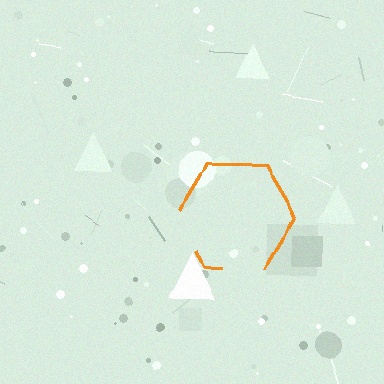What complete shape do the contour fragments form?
The contour fragments form a hexagon.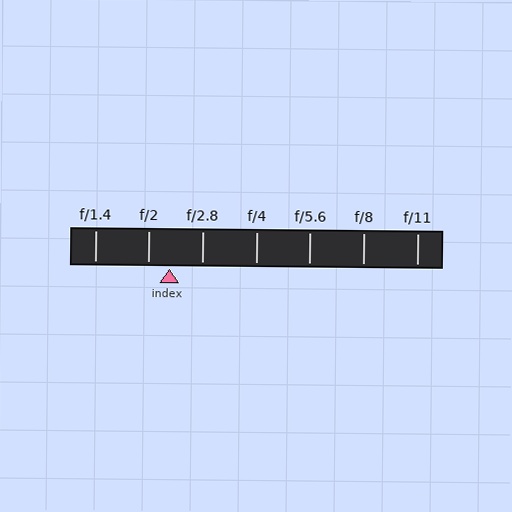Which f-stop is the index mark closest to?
The index mark is closest to f/2.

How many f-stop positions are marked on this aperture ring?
There are 7 f-stop positions marked.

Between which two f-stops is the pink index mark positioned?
The index mark is between f/2 and f/2.8.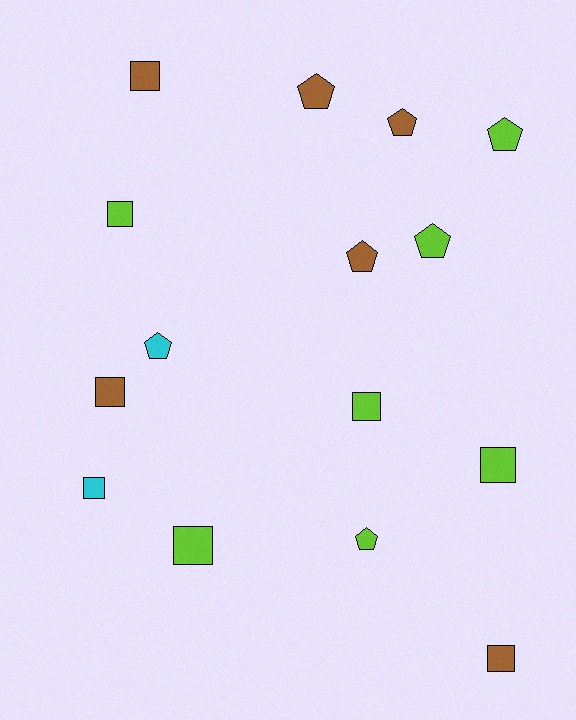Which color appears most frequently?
Lime, with 7 objects.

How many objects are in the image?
There are 15 objects.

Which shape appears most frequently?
Square, with 8 objects.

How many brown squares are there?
There are 3 brown squares.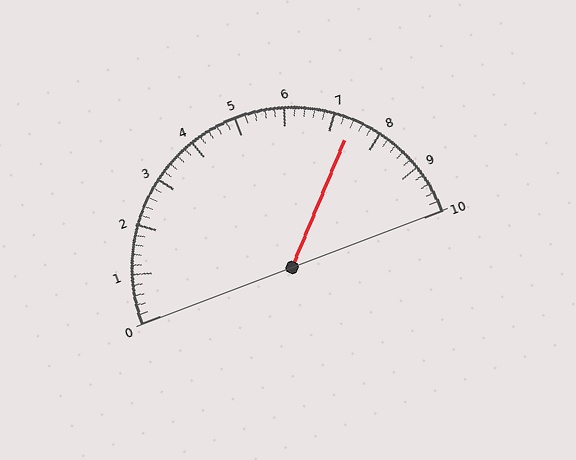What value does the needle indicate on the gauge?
The needle indicates approximately 7.4.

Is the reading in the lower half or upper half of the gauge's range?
The reading is in the upper half of the range (0 to 10).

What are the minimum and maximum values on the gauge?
The gauge ranges from 0 to 10.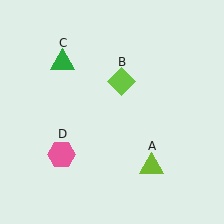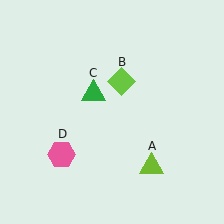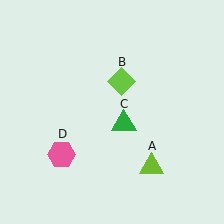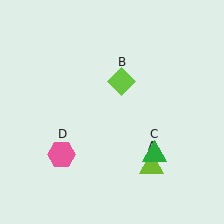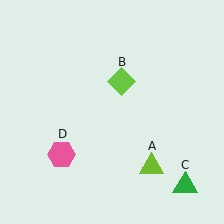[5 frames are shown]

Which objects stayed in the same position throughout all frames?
Lime triangle (object A) and lime diamond (object B) and pink hexagon (object D) remained stationary.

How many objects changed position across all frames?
1 object changed position: green triangle (object C).